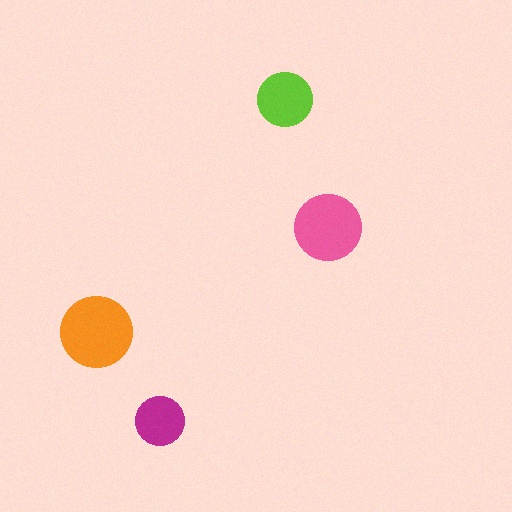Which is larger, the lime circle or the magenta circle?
The lime one.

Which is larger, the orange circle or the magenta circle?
The orange one.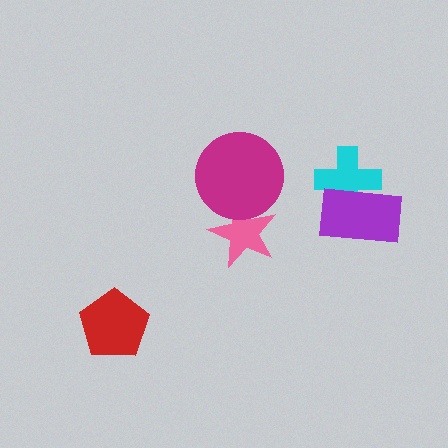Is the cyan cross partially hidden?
Yes, it is partially covered by another shape.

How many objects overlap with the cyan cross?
1 object overlaps with the cyan cross.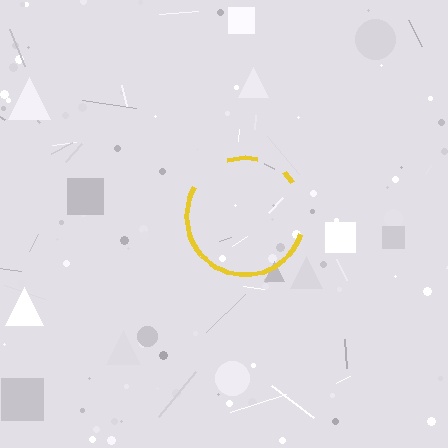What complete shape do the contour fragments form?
The contour fragments form a circle.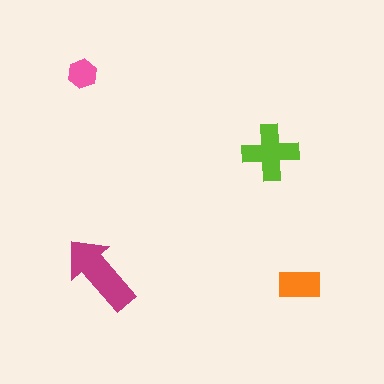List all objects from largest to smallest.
The magenta arrow, the lime cross, the orange rectangle, the pink hexagon.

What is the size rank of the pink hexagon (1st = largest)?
4th.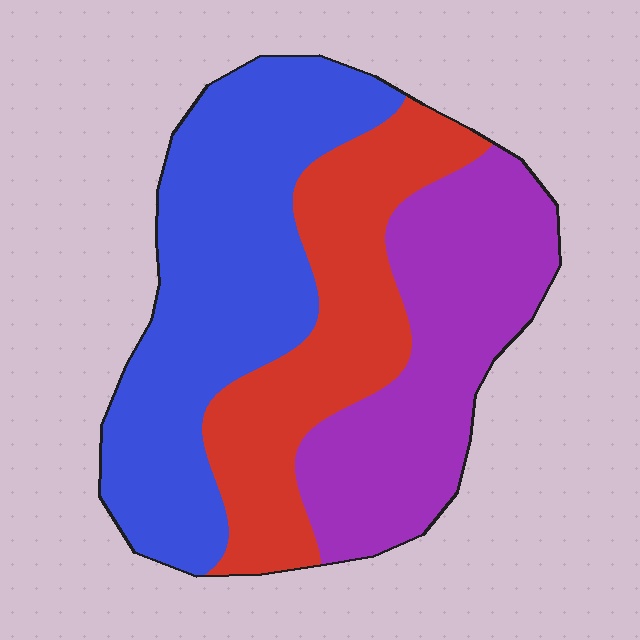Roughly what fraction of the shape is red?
Red takes up about one quarter (1/4) of the shape.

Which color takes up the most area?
Blue, at roughly 40%.